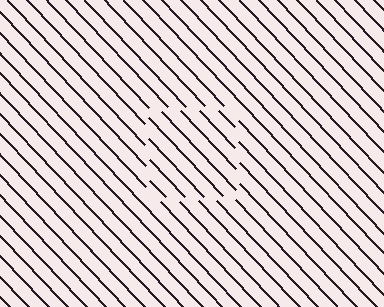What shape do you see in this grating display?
An illusory square. The interior of the shape contains the same grating, shifted by half a period — the contour is defined by the phase discontinuity where line-ends from the inner and outer gratings abut.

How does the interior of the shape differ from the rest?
The interior of the shape contains the same grating, shifted by half a period — the contour is defined by the phase discontinuity where line-ends from the inner and outer gratings abut.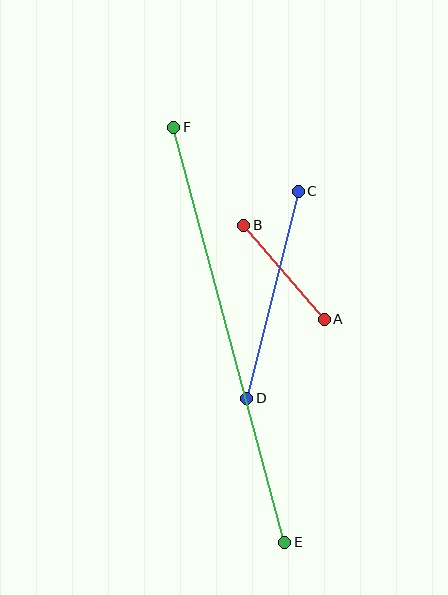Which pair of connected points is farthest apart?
Points E and F are farthest apart.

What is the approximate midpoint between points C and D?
The midpoint is at approximately (272, 295) pixels.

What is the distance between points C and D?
The distance is approximately 213 pixels.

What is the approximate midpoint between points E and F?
The midpoint is at approximately (229, 335) pixels.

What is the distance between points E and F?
The distance is approximately 429 pixels.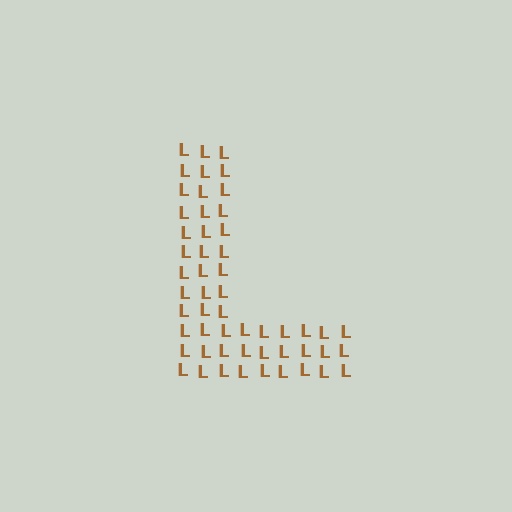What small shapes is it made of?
It is made of small letter L's.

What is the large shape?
The large shape is the letter L.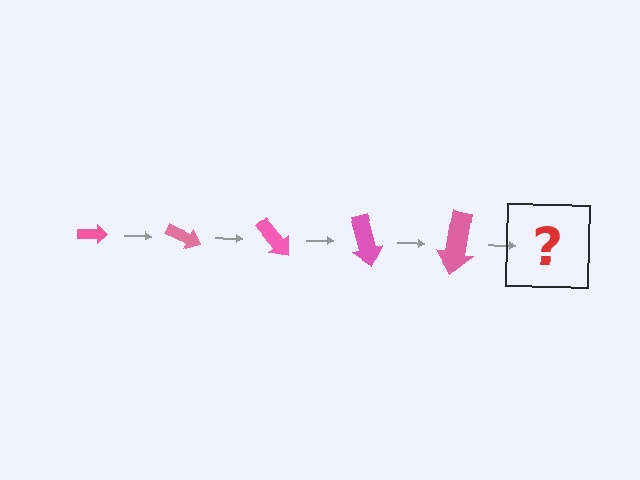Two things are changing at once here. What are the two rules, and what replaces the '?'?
The two rules are that the arrow grows larger each step and it rotates 25 degrees each step. The '?' should be an arrow, larger than the previous one and rotated 125 degrees from the start.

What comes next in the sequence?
The next element should be an arrow, larger than the previous one and rotated 125 degrees from the start.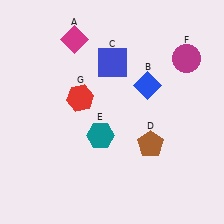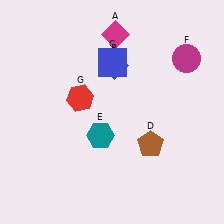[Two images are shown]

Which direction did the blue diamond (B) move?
The blue diamond (B) moved left.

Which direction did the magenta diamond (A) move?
The magenta diamond (A) moved right.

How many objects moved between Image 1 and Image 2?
2 objects moved between the two images.